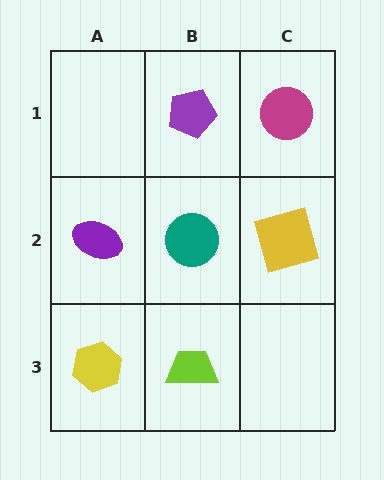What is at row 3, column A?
A yellow hexagon.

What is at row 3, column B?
A lime trapezoid.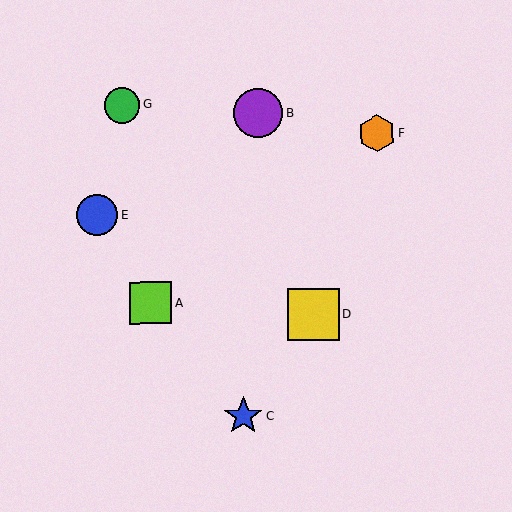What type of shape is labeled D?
Shape D is a yellow square.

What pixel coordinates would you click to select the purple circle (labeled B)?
Click at (258, 113) to select the purple circle B.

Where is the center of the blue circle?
The center of the blue circle is at (97, 214).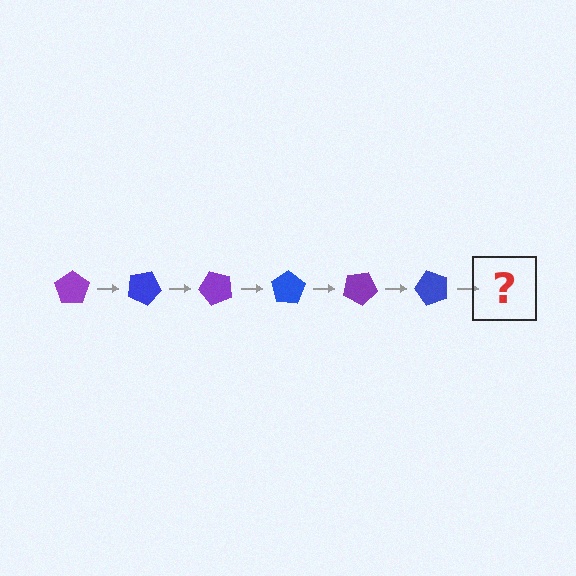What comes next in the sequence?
The next element should be a purple pentagon, rotated 150 degrees from the start.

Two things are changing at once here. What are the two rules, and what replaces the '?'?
The two rules are that it rotates 25 degrees each step and the color cycles through purple and blue. The '?' should be a purple pentagon, rotated 150 degrees from the start.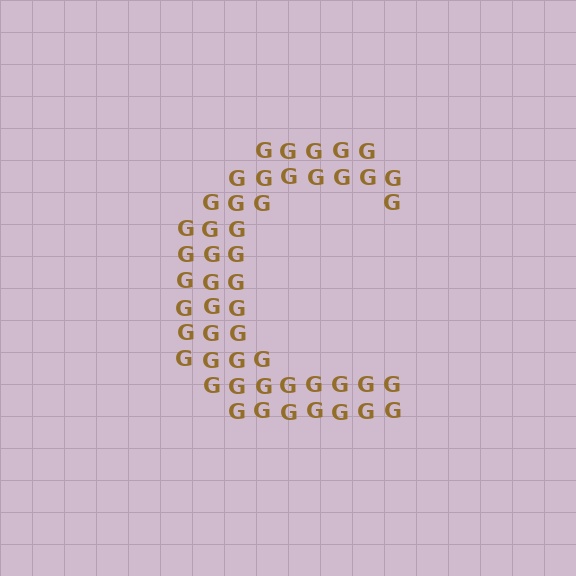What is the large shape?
The large shape is the letter C.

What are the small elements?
The small elements are letter G's.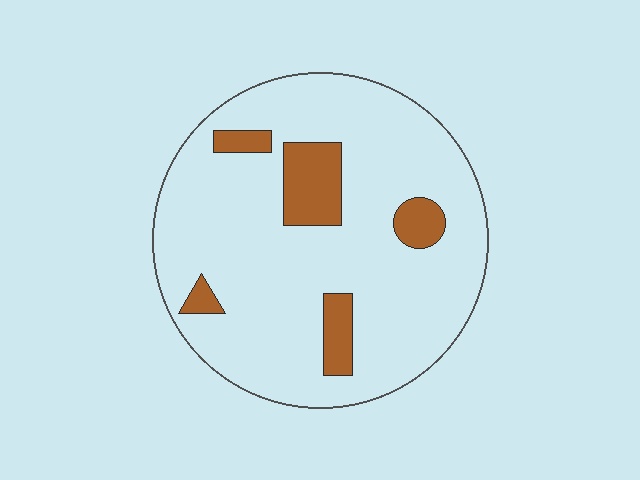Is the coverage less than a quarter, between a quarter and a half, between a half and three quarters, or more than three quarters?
Less than a quarter.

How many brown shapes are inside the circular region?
5.